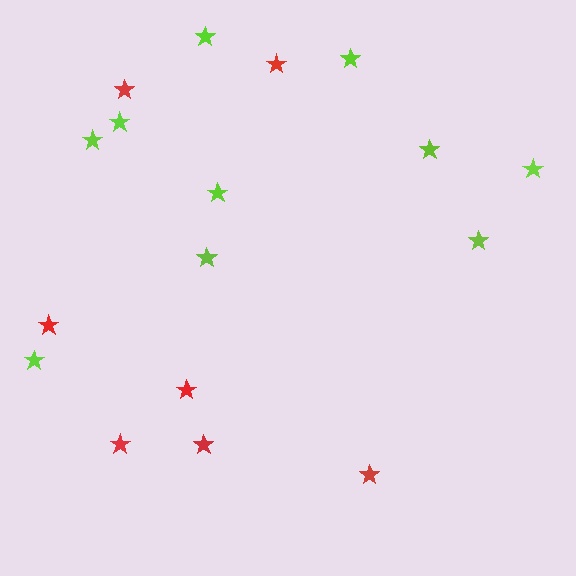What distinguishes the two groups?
There are 2 groups: one group of red stars (7) and one group of lime stars (10).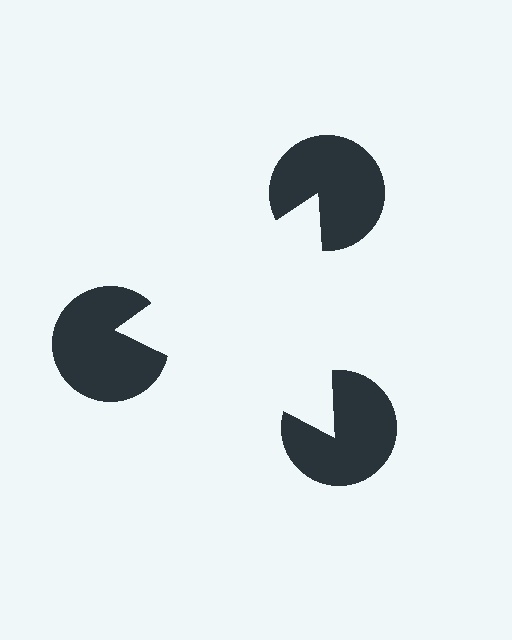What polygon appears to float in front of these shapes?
An illusory triangle — its edges are inferred from the aligned wedge cuts in the pac-man discs, not physically drawn.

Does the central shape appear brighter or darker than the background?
It typically appears slightly brighter than the background, even though no actual brightness change is drawn.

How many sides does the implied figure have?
3 sides.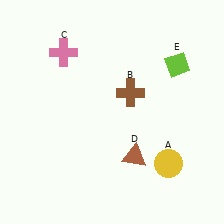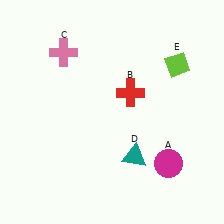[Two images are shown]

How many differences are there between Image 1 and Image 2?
There are 3 differences between the two images.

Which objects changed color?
A changed from yellow to magenta. B changed from brown to red. D changed from brown to teal.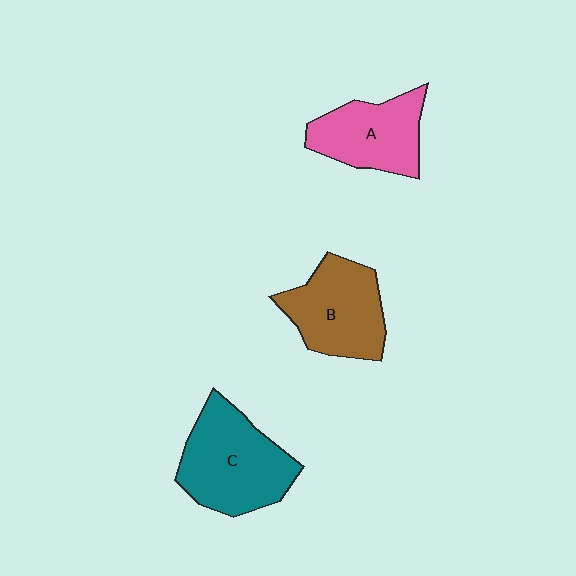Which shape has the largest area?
Shape C (teal).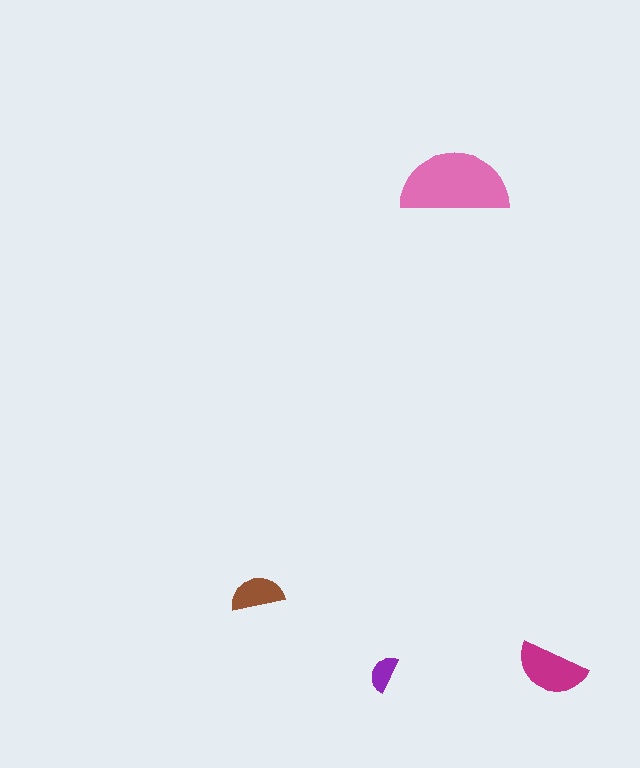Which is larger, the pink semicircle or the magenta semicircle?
The pink one.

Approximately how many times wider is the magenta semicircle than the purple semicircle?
About 2 times wider.